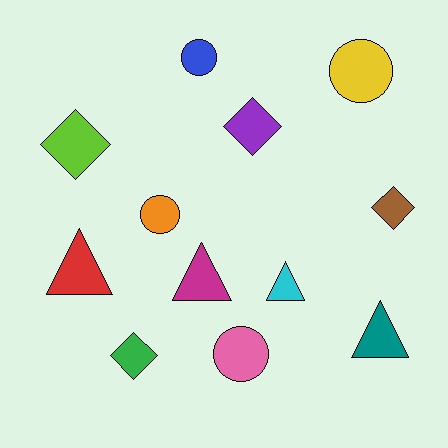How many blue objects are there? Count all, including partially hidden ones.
There is 1 blue object.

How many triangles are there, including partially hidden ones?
There are 4 triangles.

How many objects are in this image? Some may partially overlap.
There are 12 objects.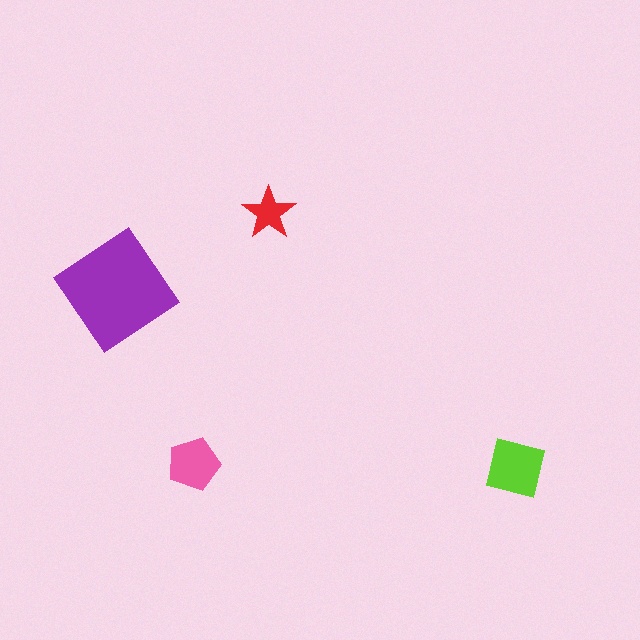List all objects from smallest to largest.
The red star, the pink pentagon, the lime square, the purple diamond.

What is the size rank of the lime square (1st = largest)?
2nd.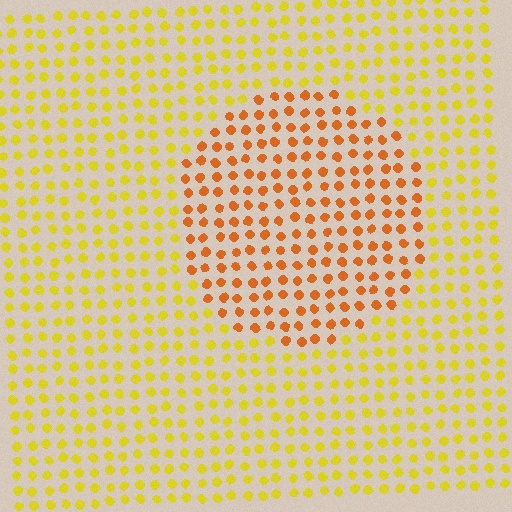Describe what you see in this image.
The image is filled with small yellow elements in a uniform arrangement. A circle-shaped region is visible where the elements are tinted to a slightly different hue, forming a subtle color boundary.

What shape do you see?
I see a circle.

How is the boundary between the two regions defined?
The boundary is defined purely by a slight shift in hue (about 35 degrees). Spacing, size, and orientation are identical on both sides.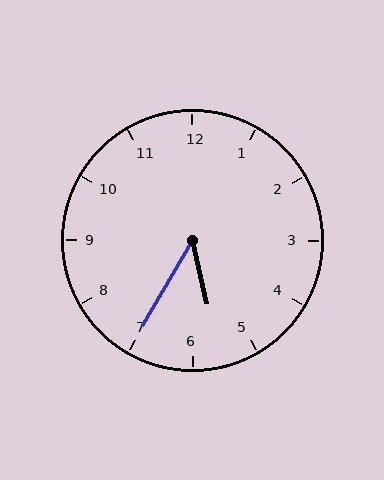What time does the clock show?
5:35.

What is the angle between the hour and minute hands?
Approximately 42 degrees.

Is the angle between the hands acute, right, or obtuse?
It is acute.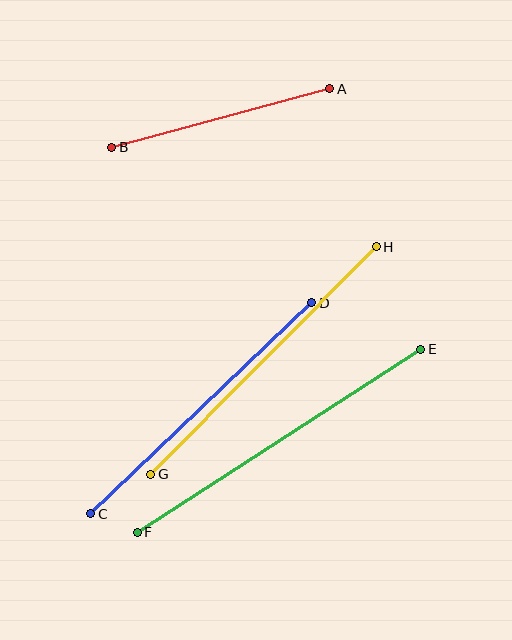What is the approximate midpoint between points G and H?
The midpoint is at approximately (264, 361) pixels.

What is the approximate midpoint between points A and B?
The midpoint is at approximately (221, 118) pixels.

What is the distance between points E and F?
The distance is approximately 337 pixels.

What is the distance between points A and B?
The distance is approximately 226 pixels.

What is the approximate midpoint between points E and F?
The midpoint is at approximately (279, 441) pixels.